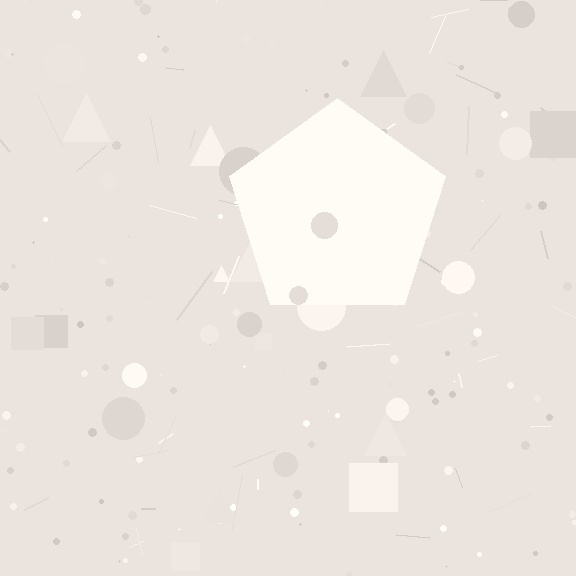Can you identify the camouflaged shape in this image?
The camouflaged shape is a pentagon.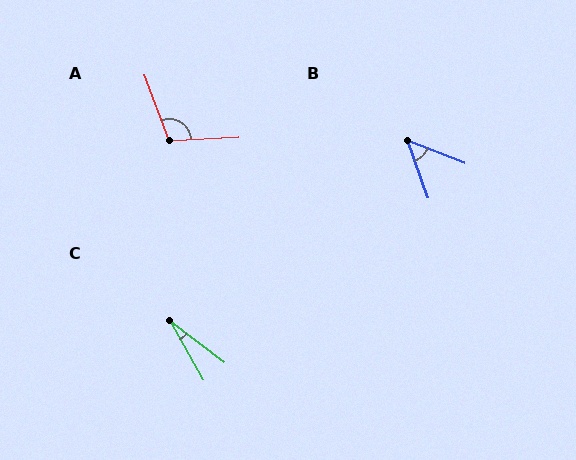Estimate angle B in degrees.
Approximately 49 degrees.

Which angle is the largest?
A, at approximately 108 degrees.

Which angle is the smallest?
C, at approximately 24 degrees.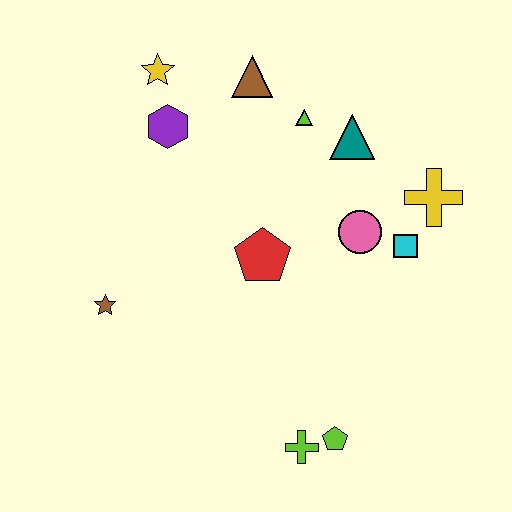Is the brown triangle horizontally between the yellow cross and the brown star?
Yes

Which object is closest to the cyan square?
The pink circle is closest to the cyan square.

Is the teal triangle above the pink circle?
Yes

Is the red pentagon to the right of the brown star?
Yes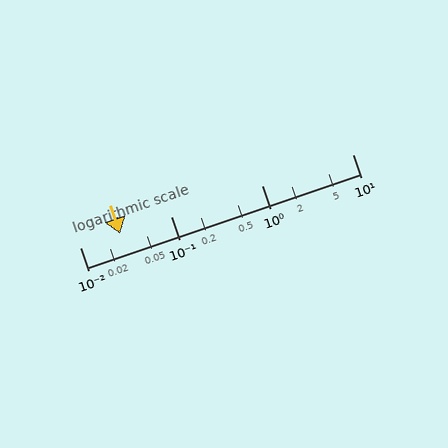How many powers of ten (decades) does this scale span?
The scale spans 3 decades, from 0.01 to 10.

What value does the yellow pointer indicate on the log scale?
The pointer indicates approximately 0.028.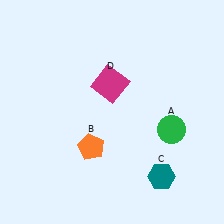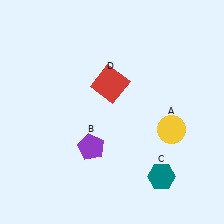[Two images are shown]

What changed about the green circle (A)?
In Image 1, A is green. In Image 2, it changed to yellow.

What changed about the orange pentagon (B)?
In Image 1, B is orange. In Image 2, it changed to purple.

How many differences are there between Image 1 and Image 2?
There are 3 differences between the two images.